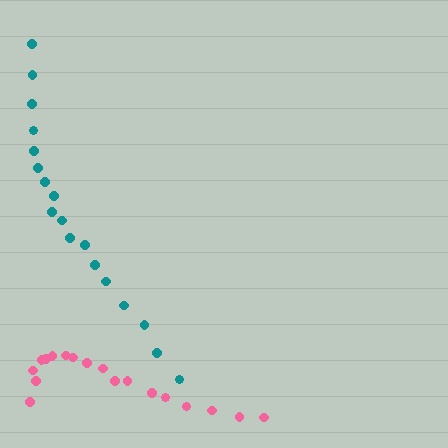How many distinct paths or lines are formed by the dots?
There are 2 distinct paths.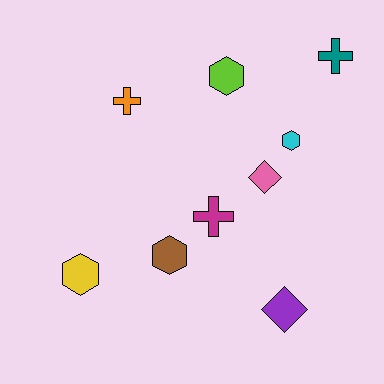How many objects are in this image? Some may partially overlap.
There are 9 objects.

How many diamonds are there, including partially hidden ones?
There are 2 diamonds.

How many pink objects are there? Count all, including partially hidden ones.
There is 1 pink object.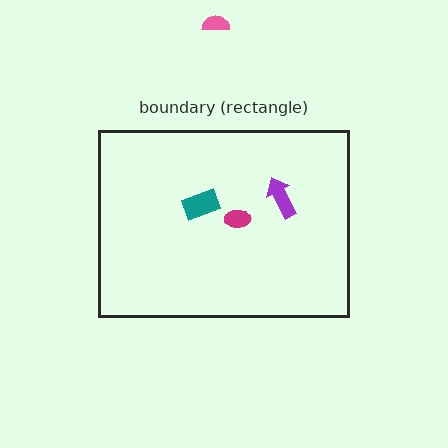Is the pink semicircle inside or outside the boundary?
Outside.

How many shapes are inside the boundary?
3 inside, 1 outside.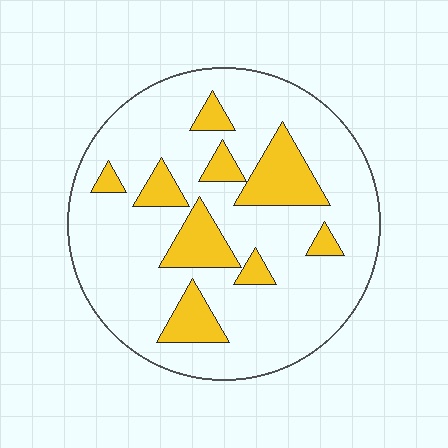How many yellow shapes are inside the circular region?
9.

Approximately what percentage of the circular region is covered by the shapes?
Approximately 20%.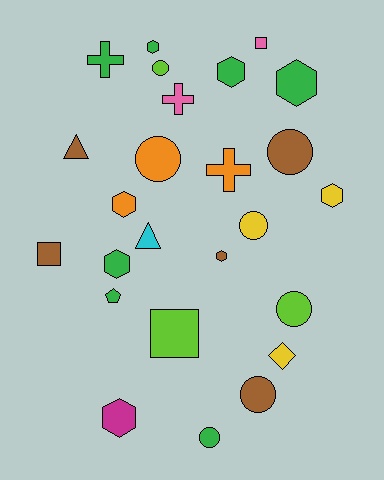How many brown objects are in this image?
There are 5 brown objects.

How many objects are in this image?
There are 25 objects.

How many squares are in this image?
There are 3 squares.